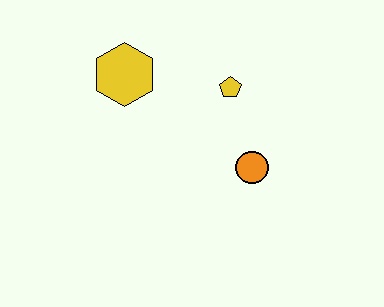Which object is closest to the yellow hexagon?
The yellow pentagon is closest to the yellow hexagon.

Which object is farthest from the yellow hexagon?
The orange circle is farthest from the yellow hexagon.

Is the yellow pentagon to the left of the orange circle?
Yes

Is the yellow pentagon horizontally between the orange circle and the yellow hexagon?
Yes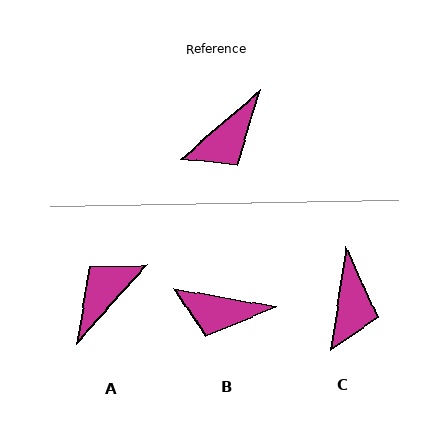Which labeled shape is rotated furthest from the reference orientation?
A, about 172 degrees away.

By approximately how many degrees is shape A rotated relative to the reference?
Approximately 172 degrees clockwise.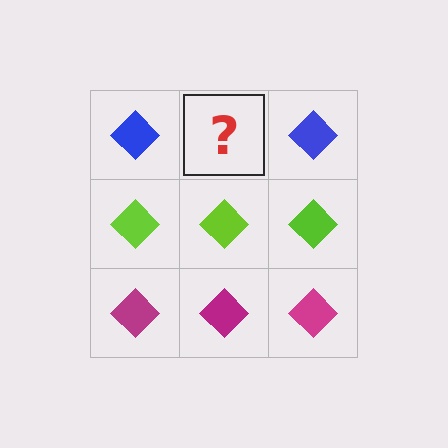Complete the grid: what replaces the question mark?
The question mark should be replaced with a blue diamond.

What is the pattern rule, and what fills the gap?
The rule is that each row has a consistent color. The gap should be filled with a blue diamond.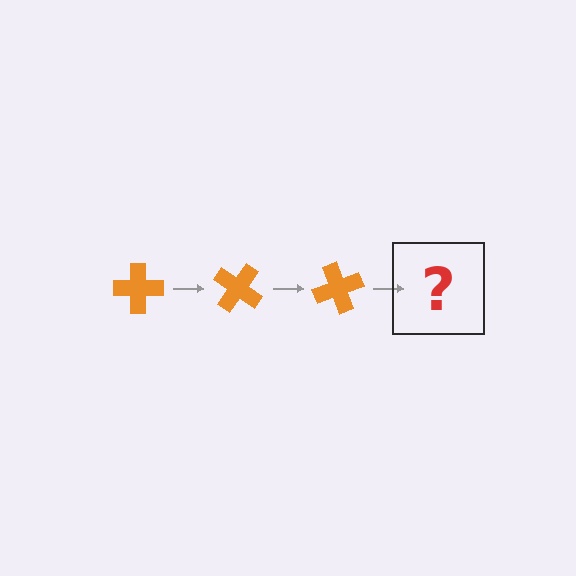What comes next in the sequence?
The next element should be an orange cross rotated 105 degrees.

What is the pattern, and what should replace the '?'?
The pattern is that the cross rotates 35 degrees each step. The '?' should be an orange cross rotated 105 degrees.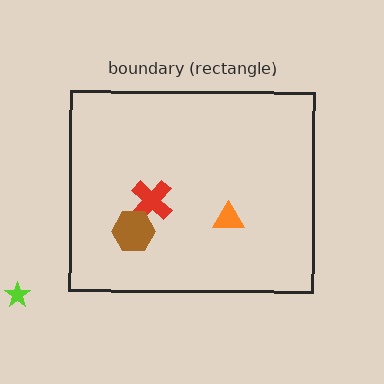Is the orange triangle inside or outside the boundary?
Inside.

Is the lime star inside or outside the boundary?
Outside.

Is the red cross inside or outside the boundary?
Inside.